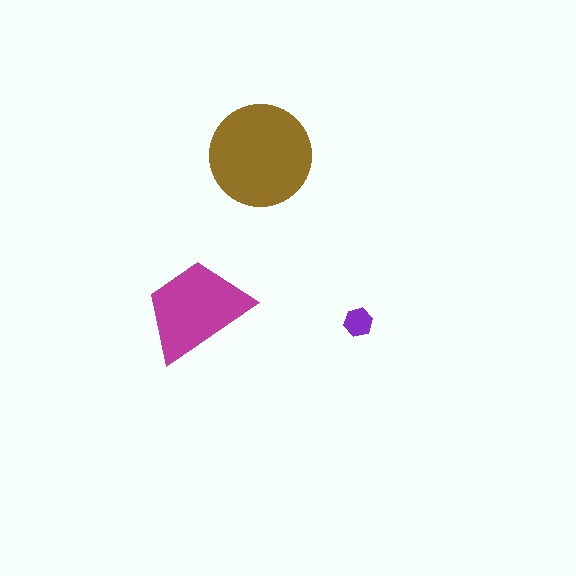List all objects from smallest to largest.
The purple hexagon, the magenta trapezoid, the brown circle.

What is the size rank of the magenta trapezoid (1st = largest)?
2nd.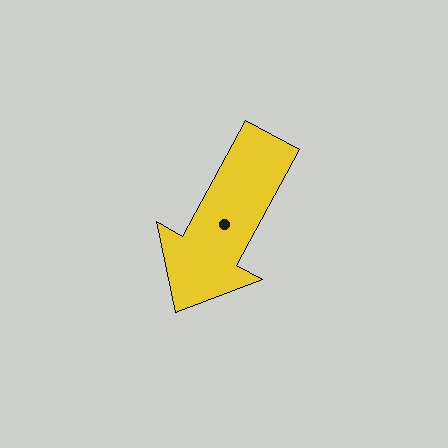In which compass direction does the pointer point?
Southwest.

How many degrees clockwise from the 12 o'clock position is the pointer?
Approximately 209 degrees.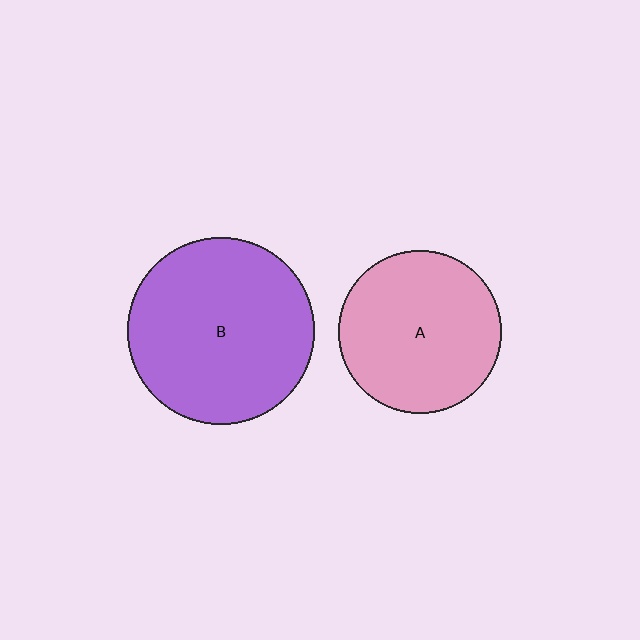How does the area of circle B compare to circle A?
Approximately 1.3 times.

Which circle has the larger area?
Circle B (purple).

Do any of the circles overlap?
No, none of the circles overlap.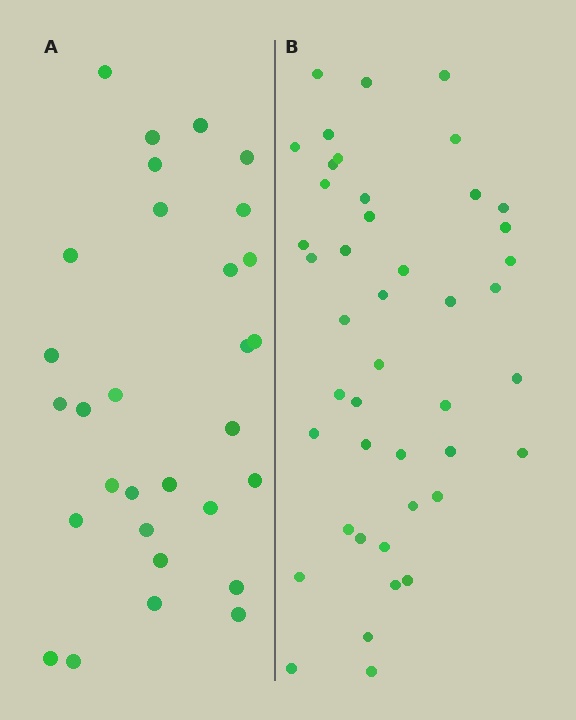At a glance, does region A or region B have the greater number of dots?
Region B (the right region) has more dots.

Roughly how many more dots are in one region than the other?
Region B has approximately 15 more dots than region A.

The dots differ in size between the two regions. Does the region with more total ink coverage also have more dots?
No. Region A has more total ink coverage because its dots are larger, but region B actually contains more individual dots. Total area can be misleading — the number of items is what matters here.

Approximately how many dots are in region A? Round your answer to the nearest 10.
About 30 dots.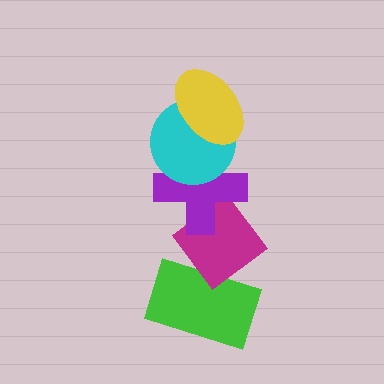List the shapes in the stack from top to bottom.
From top to bottom: the yellow ellipse, the cyan circle, the purple cross, the magenta diamond, the green rectangle.